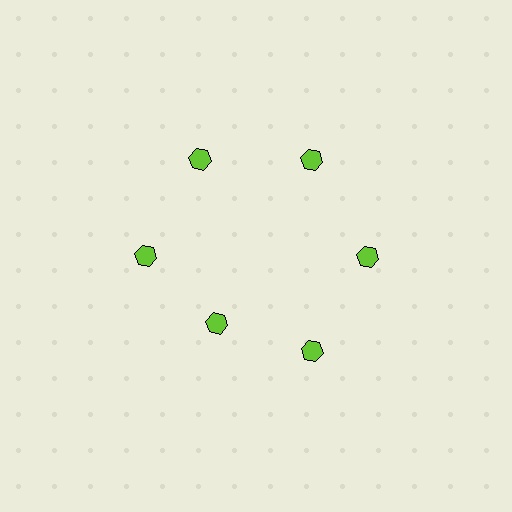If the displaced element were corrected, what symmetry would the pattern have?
It would have 6-fold rotational symmetry — the pattern would map onto itself every 60 degrees.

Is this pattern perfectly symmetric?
No. The 6 lime hexagons are arranged in a ring, but one element near the 7 o'clock position is pulled inward toward the center, breaking the 6-fold rotational symmetry.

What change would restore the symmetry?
The symmetry would be restored by moving it outward, back onto the ring so that all 6 hexagons sit at equal angles and equal distance from the center.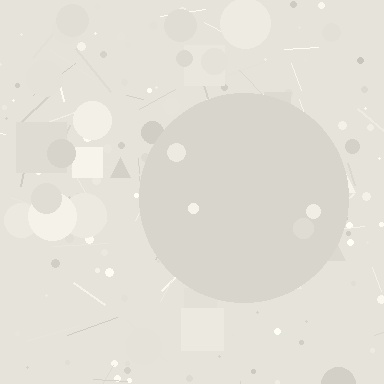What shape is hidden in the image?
A circle is hidden in the image.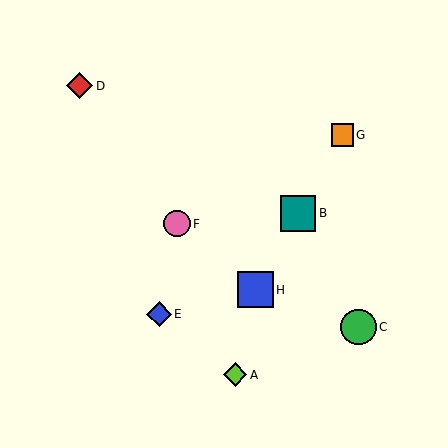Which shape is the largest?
The blue square (labeled H) is the largest.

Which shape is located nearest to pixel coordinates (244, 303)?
The blue square (labeled H) at (255, 290) is nearest to that location.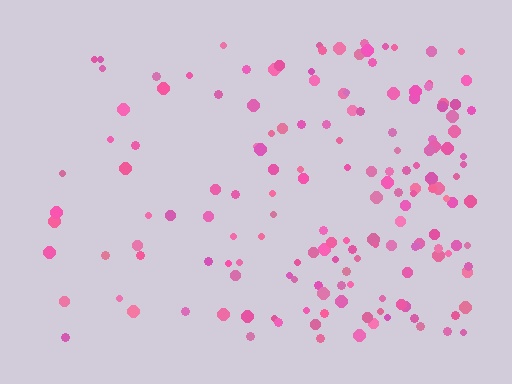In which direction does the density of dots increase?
From left to right, with the right side densest.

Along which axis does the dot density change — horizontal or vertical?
Horizontal.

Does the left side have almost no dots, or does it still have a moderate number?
Still a moderate number, just noticeably fewer than the right.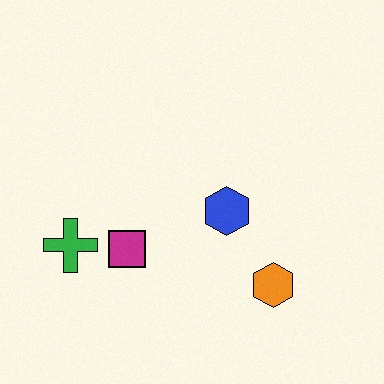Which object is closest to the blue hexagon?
The orange hexagon is closest to the blue hexagon.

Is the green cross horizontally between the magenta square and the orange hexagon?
No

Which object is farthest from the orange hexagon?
The green cross is farthest from the orange hexagon.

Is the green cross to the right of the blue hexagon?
No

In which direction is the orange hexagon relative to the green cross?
The orange hexagon is to the right of the green cross.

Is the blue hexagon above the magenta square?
Yes